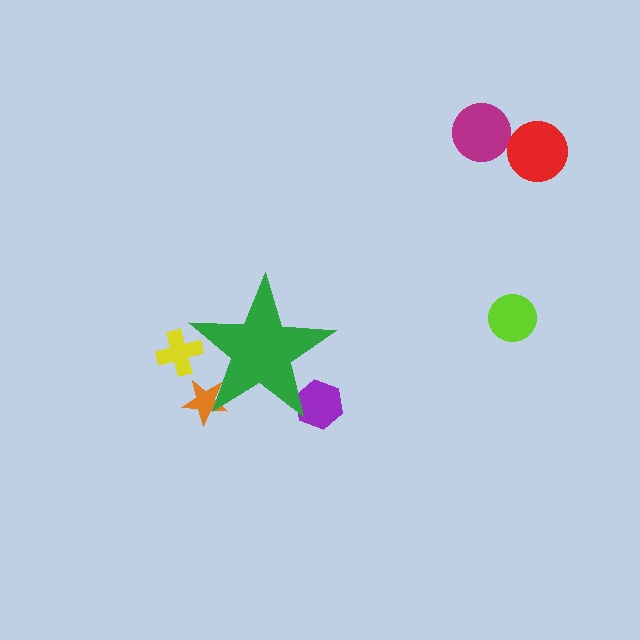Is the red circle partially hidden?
No, the red circle is fully visible.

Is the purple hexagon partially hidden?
Yes, the purple hexagon is partially hidden behind the green star.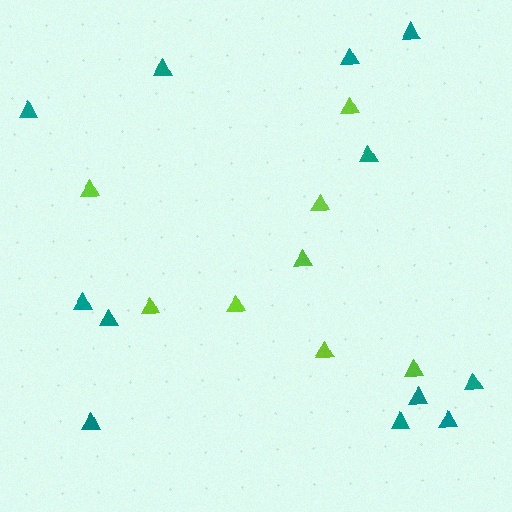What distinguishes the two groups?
There are 2 groups: one group of lime triangles (8) and one group of teal triangles (12).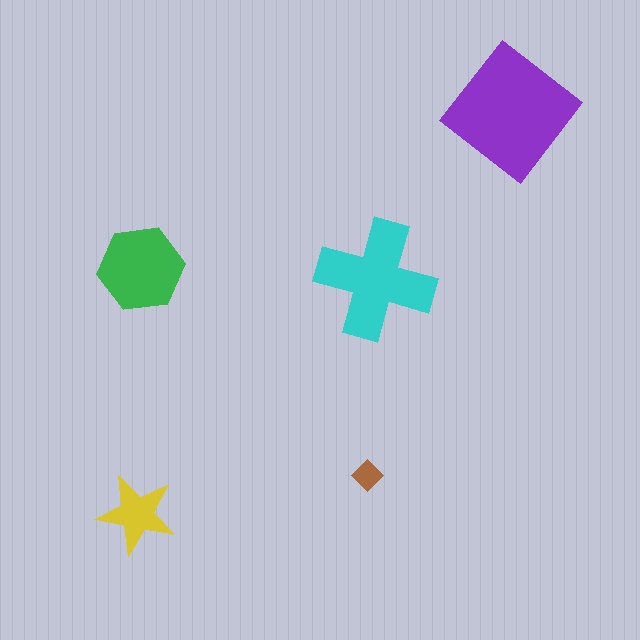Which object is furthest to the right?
The purple diamond is rightmost.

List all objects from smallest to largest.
The brown diamond, the yellow star, the green hexagon, the cyan cross, the purple diamond.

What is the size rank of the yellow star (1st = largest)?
4th.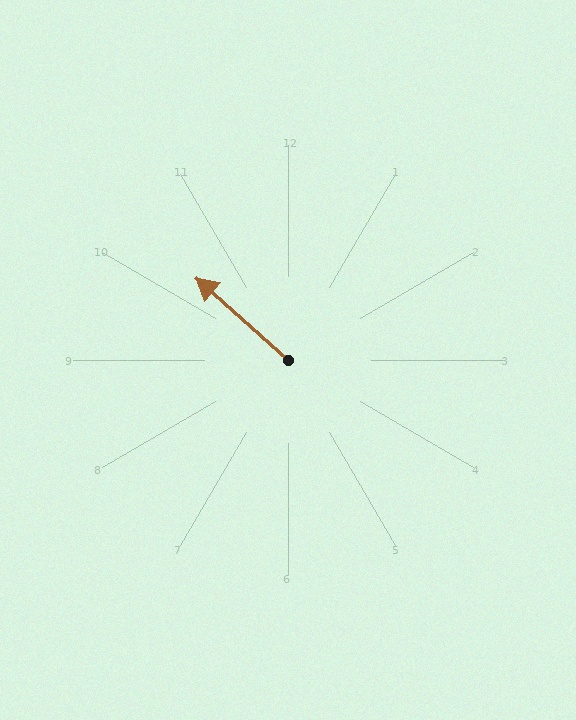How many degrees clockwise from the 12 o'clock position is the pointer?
Approximately 312 degrees.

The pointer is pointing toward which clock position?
Roughly 10 o'clock.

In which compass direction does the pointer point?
Northwest.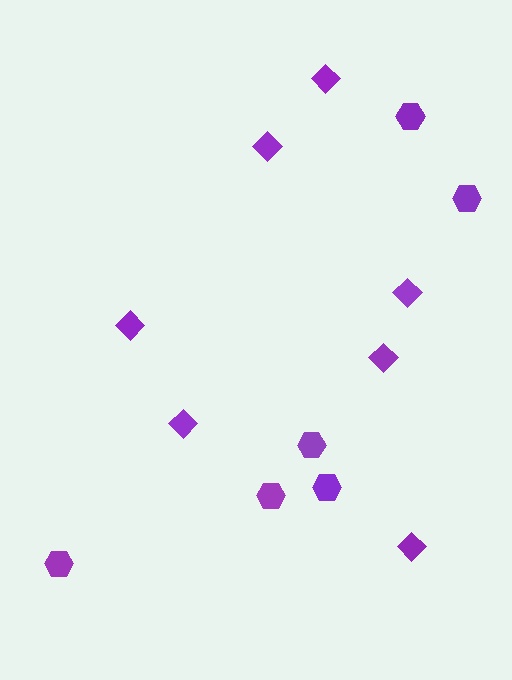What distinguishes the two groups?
There are 2 groups: one group of hexagons (6) and one group of diamonds (7).